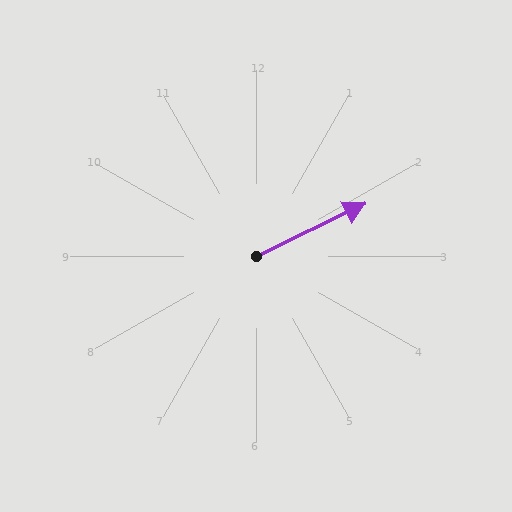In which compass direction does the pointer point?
Northeast.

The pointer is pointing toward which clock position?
Roughly 2 o'clock.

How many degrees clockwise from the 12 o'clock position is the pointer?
Approximately 64 degrees.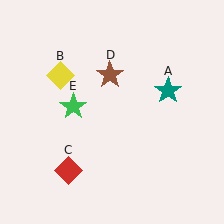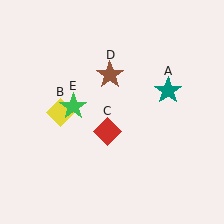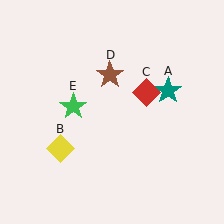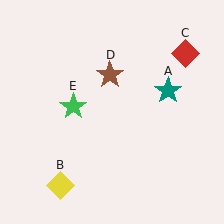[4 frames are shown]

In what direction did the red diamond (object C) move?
The red diamond (object C) moved up and to the right.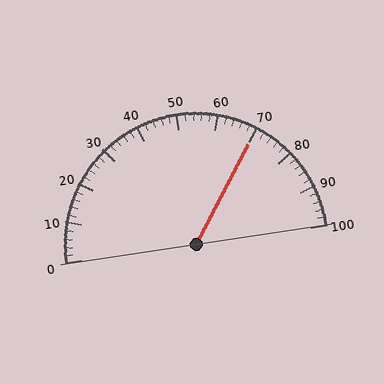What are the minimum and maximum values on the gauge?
The gauge ranges from 0 to 100.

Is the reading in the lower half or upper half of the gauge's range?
The reading is in the upper half of the range (0 to 100).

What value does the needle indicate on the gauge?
The needle indicates approximately 70.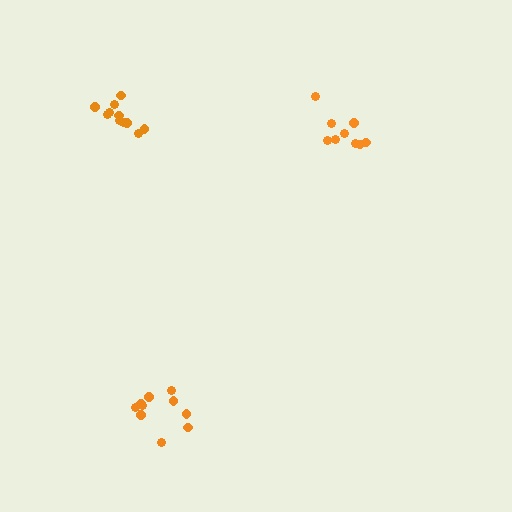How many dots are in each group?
Group 1: 10 dots, Group 2: 11 dots, Group 3: 9 dots (30 total).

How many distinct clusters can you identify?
There are 3 distinct clusters.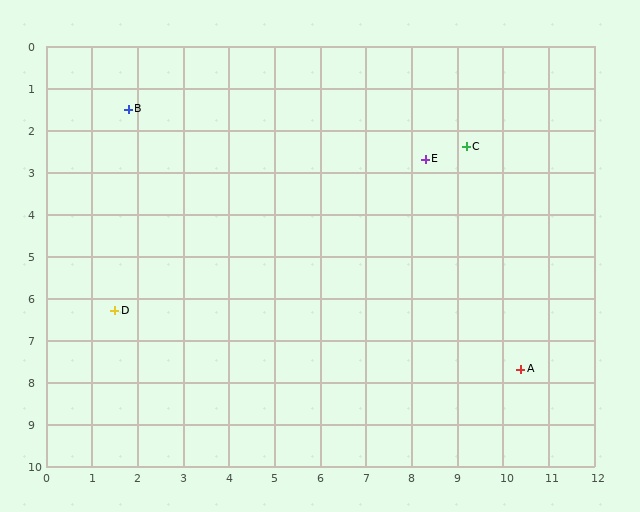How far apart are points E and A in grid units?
Points E and A are about 5.4 grid units apart.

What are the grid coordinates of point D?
Point D is at approximately (1.5, 6.3).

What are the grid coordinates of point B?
Point B is at approximately (1.8, 1.5).